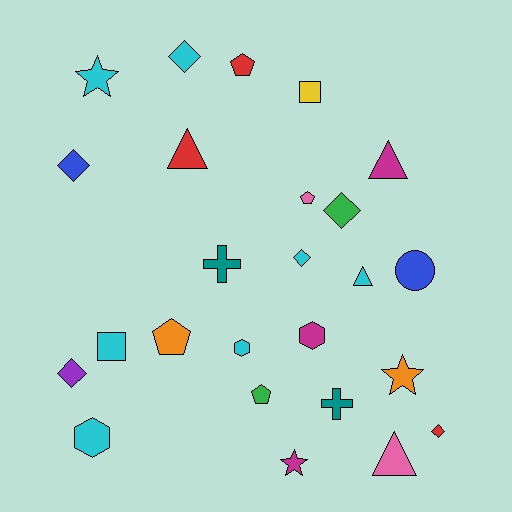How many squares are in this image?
There are 2 squares.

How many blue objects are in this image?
There are 2 blue objects.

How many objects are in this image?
There are 25 objects.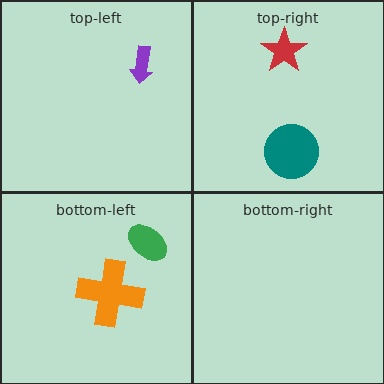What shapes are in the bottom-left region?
The green ellipse, the orange cross.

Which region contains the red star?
The top-right region.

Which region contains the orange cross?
The bottom-left region.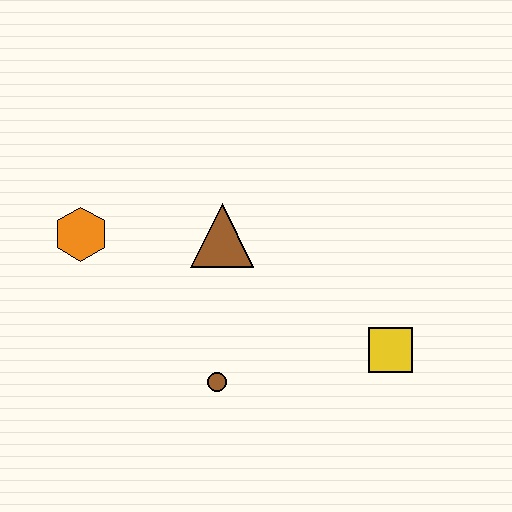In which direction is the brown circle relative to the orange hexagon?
The brown circle is below the orange hexagon.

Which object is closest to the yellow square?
The brown circle is closest to the yellow square.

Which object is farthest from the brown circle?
The orange hexagon is farthest from the brown circle.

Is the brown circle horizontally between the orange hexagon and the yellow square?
Yes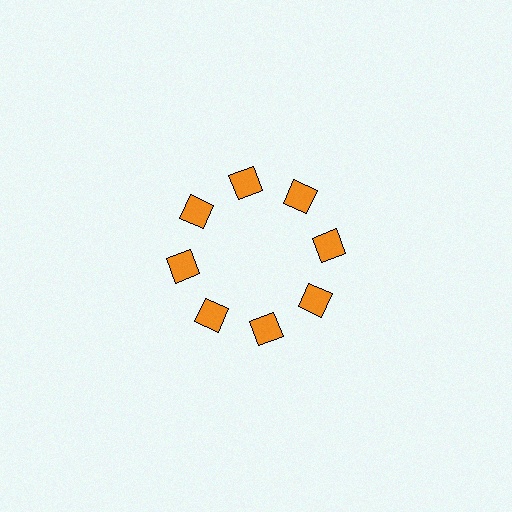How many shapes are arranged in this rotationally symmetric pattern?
There are 8 shapes, arranged in 8 groups of 1.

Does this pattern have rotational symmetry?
Yes, this pattern has 8-fold rotational symmetry. It looks the same after rotating 45 degrees around the center.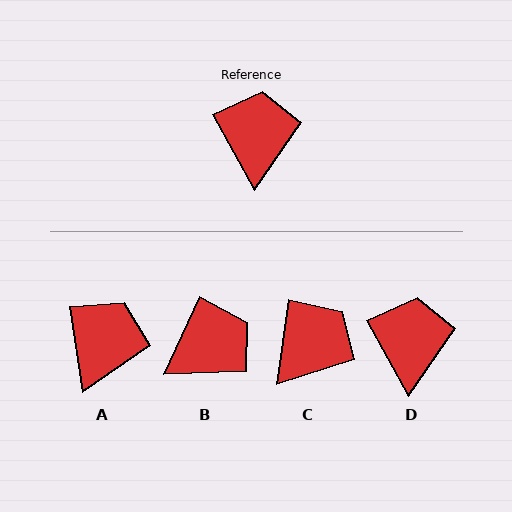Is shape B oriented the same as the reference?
No, it is off by about 53 degrees.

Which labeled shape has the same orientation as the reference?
D.